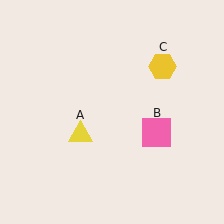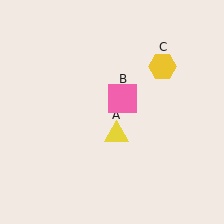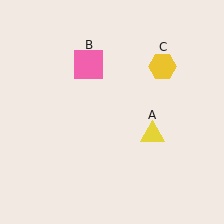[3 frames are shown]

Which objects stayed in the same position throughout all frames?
Yellow hexagon (object C) remained stationary.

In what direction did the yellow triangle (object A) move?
The yellow triangle (object A) moved right.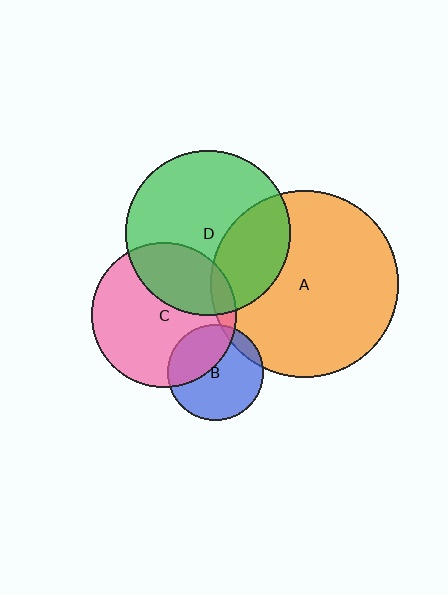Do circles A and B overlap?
Yes.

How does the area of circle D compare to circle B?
Approximately 2.9 times.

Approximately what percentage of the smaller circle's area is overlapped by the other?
Approximately 10%.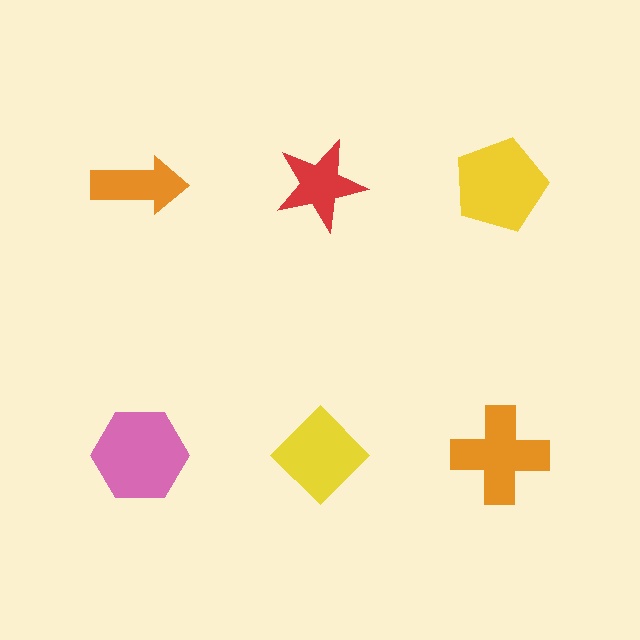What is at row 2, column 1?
A pink hexagon.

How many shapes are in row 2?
3 shapes.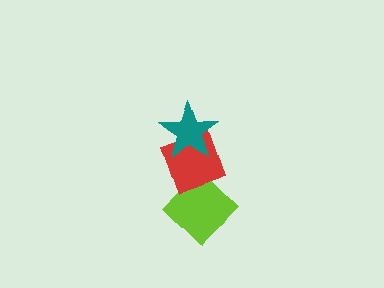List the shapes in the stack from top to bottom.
From top to bottom: the teal star, the red diamond, the lime diamond.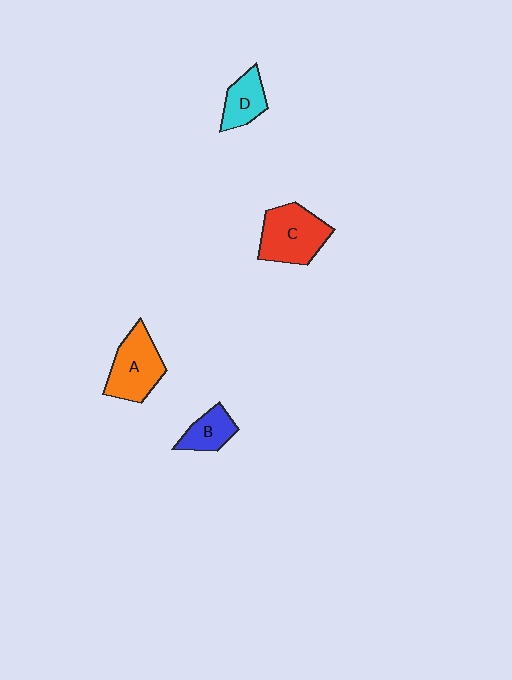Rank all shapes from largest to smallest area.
From largest to smallest: C (red), A (orange), D (cyan), B (blue).